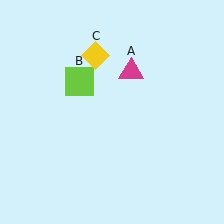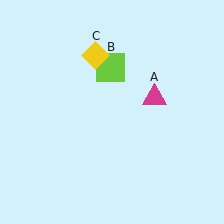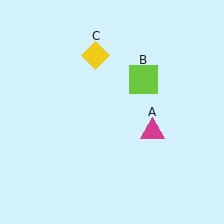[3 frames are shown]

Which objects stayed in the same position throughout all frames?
Yellow diamond (object C) remained stationary.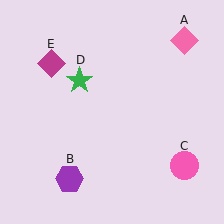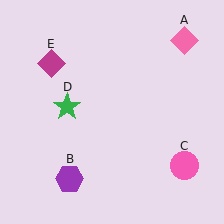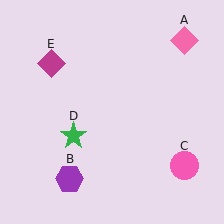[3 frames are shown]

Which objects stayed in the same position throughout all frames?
Pink diamond (object A) and purple hexagon (object B) and pink circle (object C) and magenta diamond (object E) remained stationary.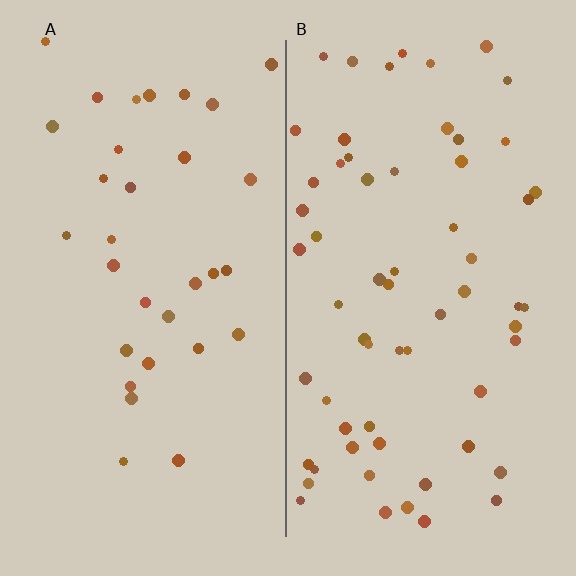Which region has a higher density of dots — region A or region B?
B (the right).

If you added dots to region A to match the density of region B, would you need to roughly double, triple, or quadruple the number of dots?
Approximately double.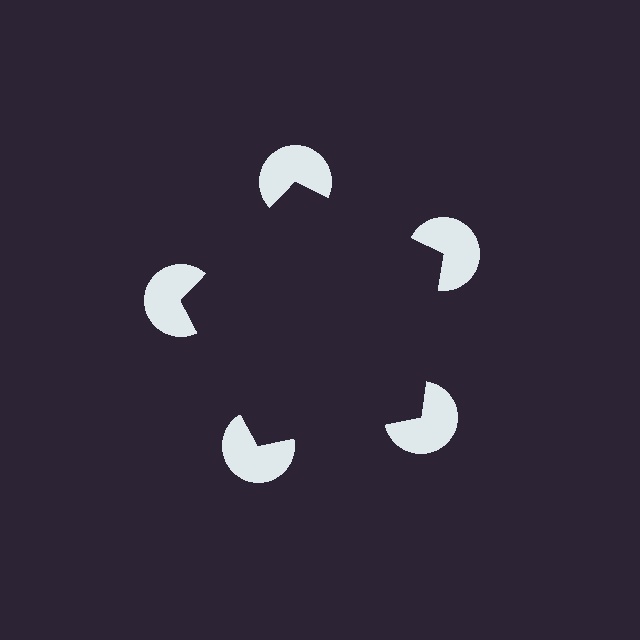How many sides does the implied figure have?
5 sides.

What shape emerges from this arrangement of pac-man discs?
An illusory pentagon — its edges are inferred from the aligned wedge cuts in the pac-man discs, not physically drawn.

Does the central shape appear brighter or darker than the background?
It typically appears slightly darker than the background, even though no actual brightness change is drawn.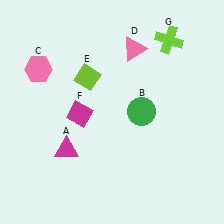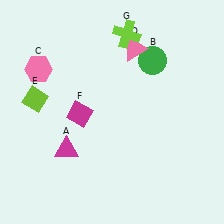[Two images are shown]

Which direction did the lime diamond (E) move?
The lime diamond (E) moved left.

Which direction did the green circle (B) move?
The green circle (B) moved up.